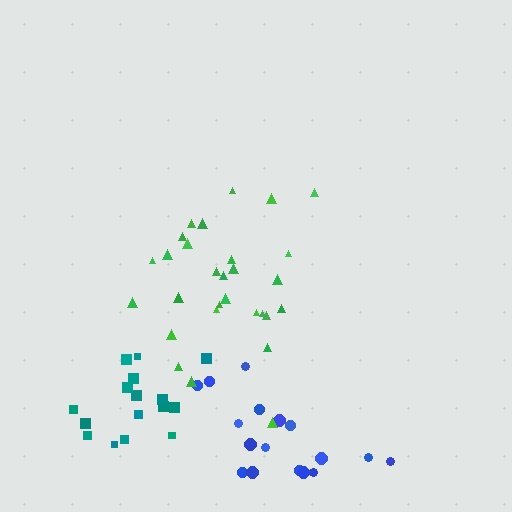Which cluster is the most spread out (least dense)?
Blue.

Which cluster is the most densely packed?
Teal.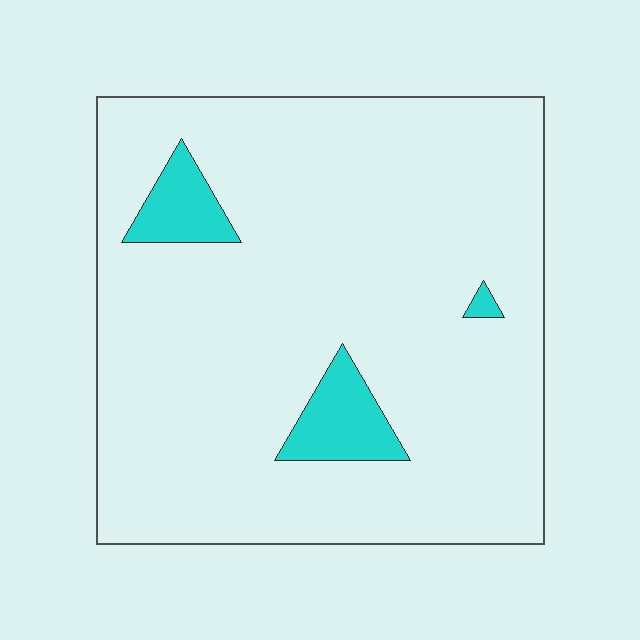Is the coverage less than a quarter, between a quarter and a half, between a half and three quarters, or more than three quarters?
Less than a quarter.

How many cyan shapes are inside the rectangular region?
3.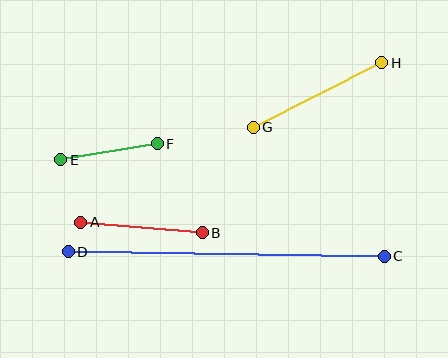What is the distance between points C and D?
The distance is approximately 316 pixels.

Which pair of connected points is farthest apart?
Points C and D are farthest apart.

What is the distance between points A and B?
The distance is approximately 122 pixels.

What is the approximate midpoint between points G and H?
The midpoint is at approximately (317, 95) pixels.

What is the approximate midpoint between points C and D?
The midpoint is at approximately (226, 254) pixels.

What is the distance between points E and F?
The distance is approximately 98 pixels.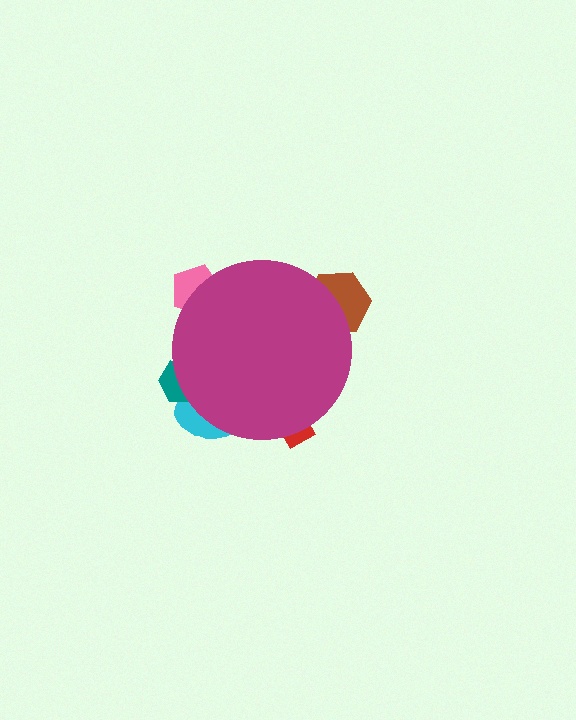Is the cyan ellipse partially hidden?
Yes, the cyan ellipse is partially hidden behind the magenta circle.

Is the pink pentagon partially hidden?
Yes, the pink pentagon is partially hidden behind the magenta circle.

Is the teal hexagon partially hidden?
Yes, the teal hexagon is partially hidden behind the magenta circle.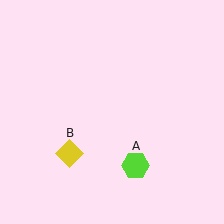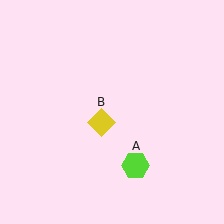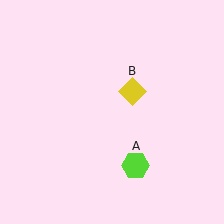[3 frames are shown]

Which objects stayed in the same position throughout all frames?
Lime hexagon (object A) remained stationary.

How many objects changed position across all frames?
1 object changed position: yellow diamond (object B).